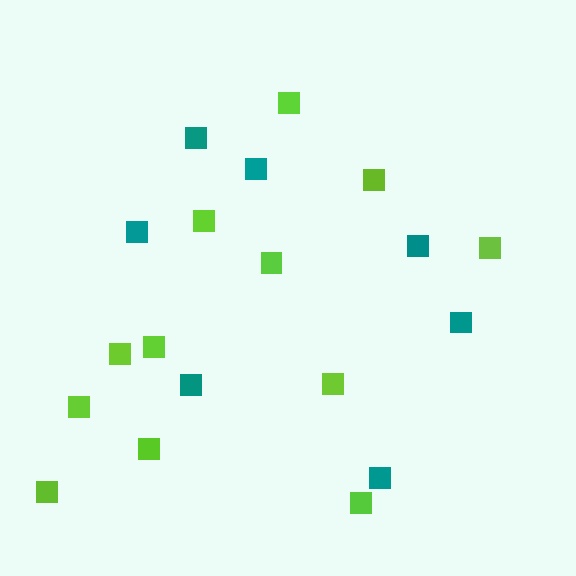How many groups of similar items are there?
There are 2 groups: one group of lime squares (12) and one group of teal squares (7).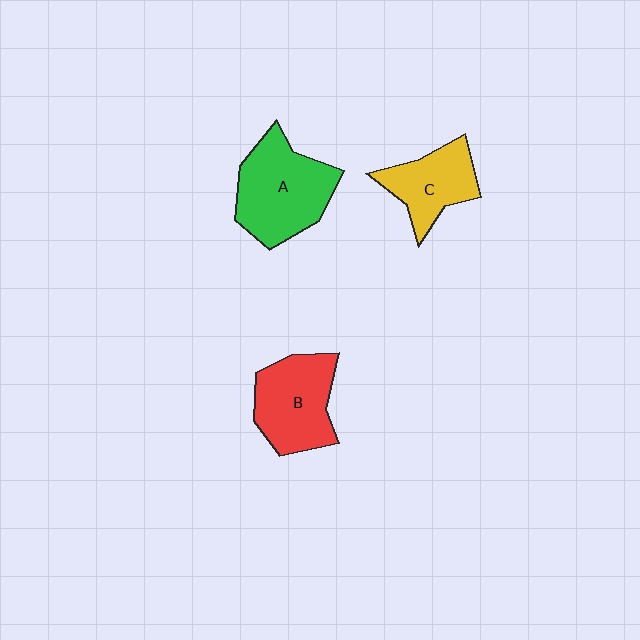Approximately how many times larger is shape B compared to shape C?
Approximately 1.3 times.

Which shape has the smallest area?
Shape C (yellow).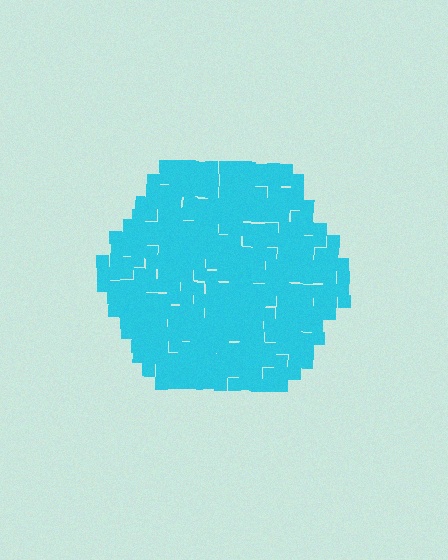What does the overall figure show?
The overall figure shows a hexagon.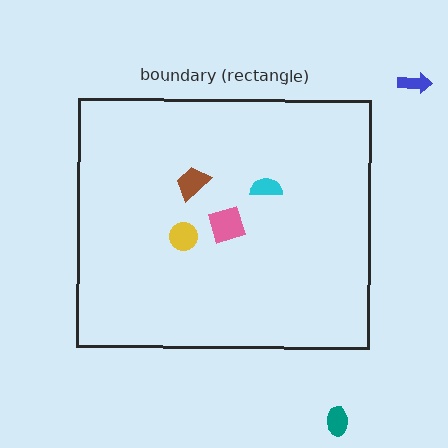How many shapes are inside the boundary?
4 inside, 2 outside.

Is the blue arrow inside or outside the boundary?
Outside.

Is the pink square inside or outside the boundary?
Inside.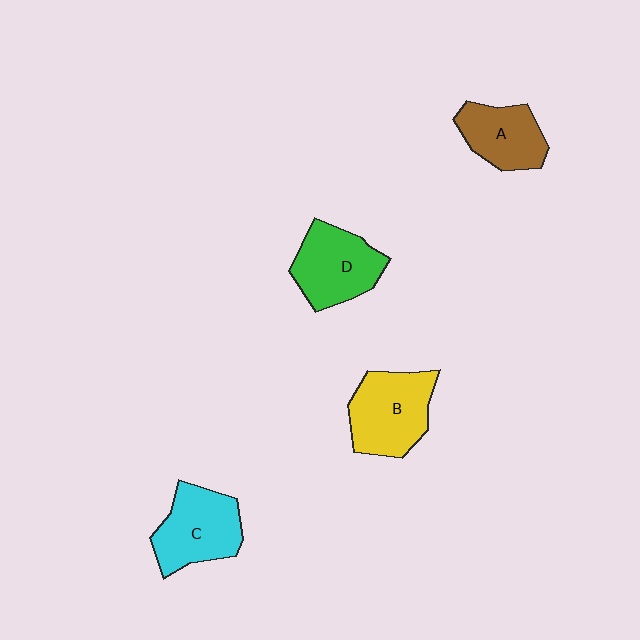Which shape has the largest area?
Shape B (yellow).